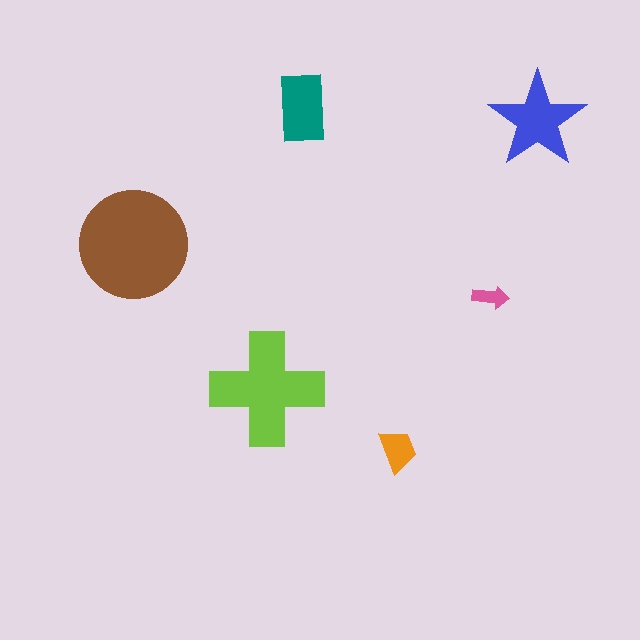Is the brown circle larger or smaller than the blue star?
Larger.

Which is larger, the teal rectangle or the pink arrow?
The teal rectangle.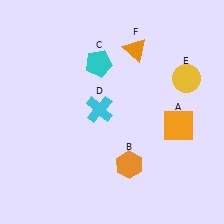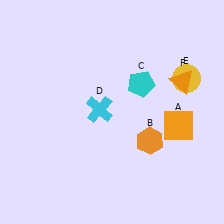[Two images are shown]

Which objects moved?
The objects that moved are: the orange hexagon (B), the cyan pentagon (C), the orange triangle (F).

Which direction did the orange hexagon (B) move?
The orange hexagon (B) moved up.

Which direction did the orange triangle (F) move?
The orange triangle (F) moved right.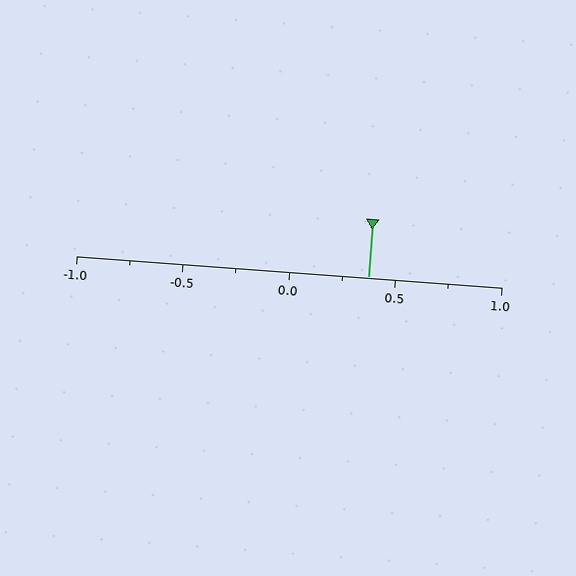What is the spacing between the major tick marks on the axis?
The major ticks are spaced 0.5 apart.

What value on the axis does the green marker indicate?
The marker indicates approximately 0.38.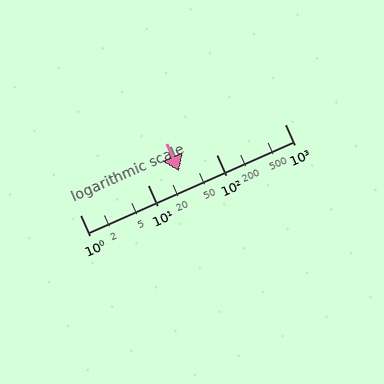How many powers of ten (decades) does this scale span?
The scale spans 3 decades, from 1 to 1000.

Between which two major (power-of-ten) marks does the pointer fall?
The pointer is between 10 and 100.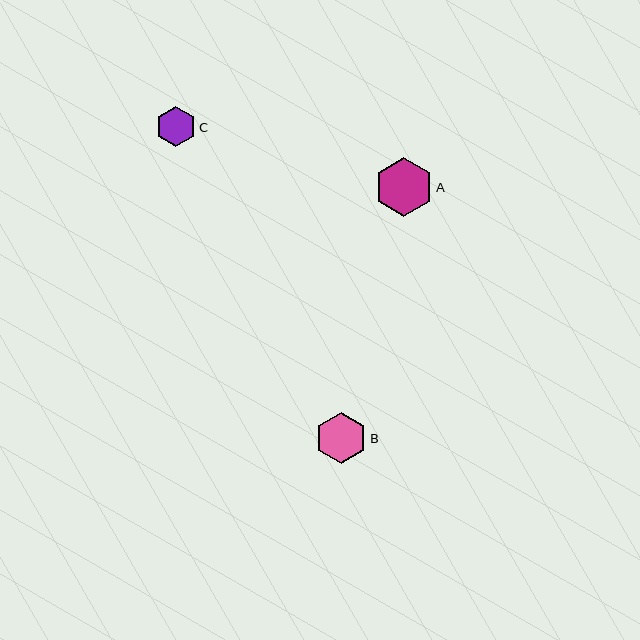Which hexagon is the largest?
Hexagon A is the largest with a size of approximately 59 pixels.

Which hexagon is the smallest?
Hexagon C is the smallest with a size of approximately 40 pixels.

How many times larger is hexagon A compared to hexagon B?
Hexagon A is approximately 1.2 times the size of hexagon B.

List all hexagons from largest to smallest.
From largest to smallest: A, B, C.